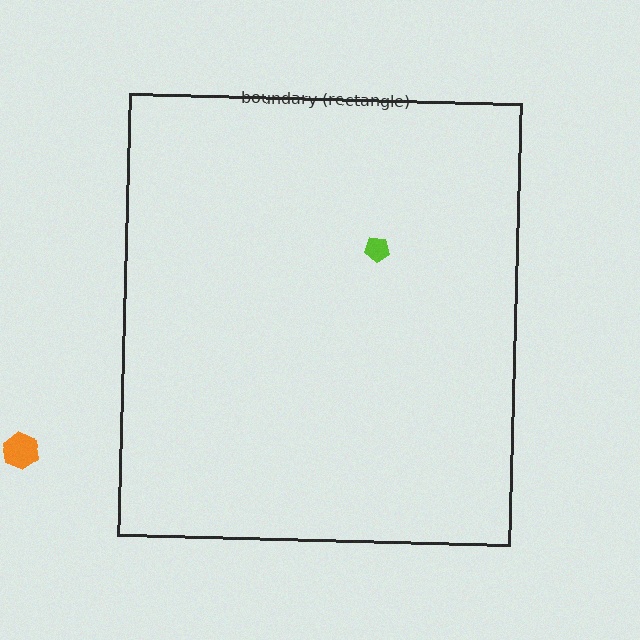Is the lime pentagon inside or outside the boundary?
Inside.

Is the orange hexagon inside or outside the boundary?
Outside.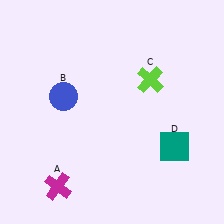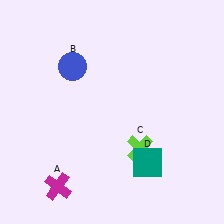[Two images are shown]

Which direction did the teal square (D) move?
The teal square (D) moved left.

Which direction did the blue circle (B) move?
The blue circle (B) moved up.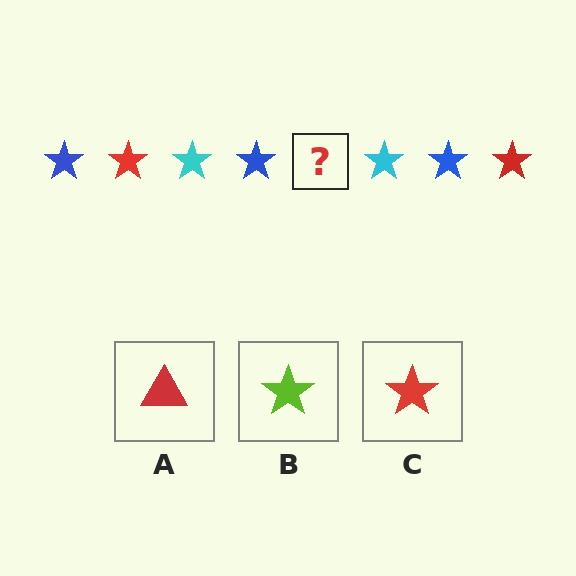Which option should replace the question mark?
Option C.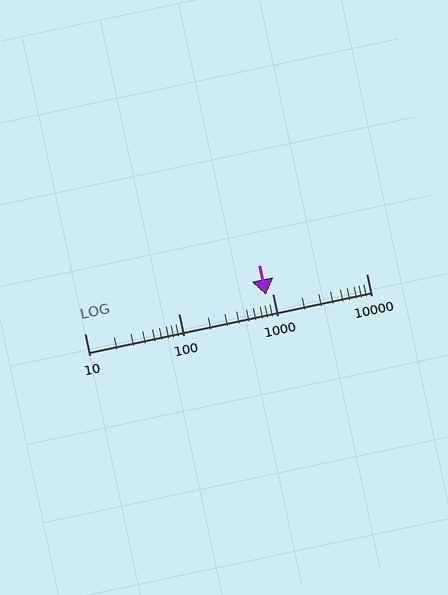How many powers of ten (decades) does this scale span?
The scale spans 3 decades, from 10 to 10000.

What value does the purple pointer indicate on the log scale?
The pointer indicates approximately 850.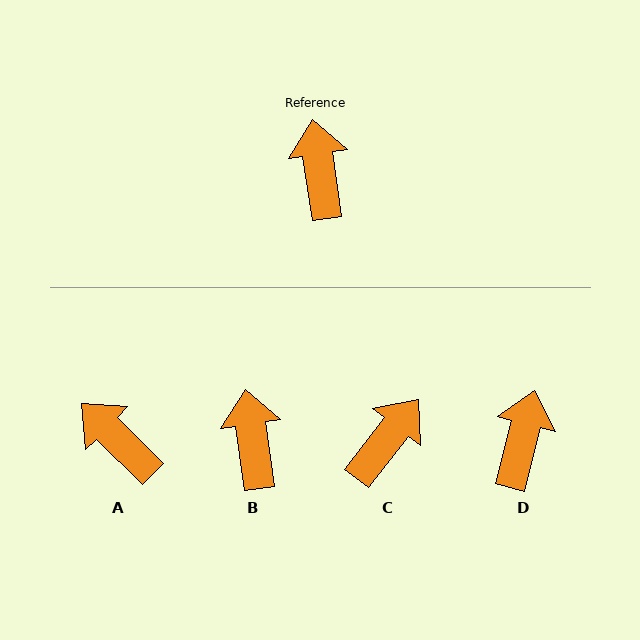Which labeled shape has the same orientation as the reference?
B.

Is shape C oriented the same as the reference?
No, it is off by about 46 degrees.